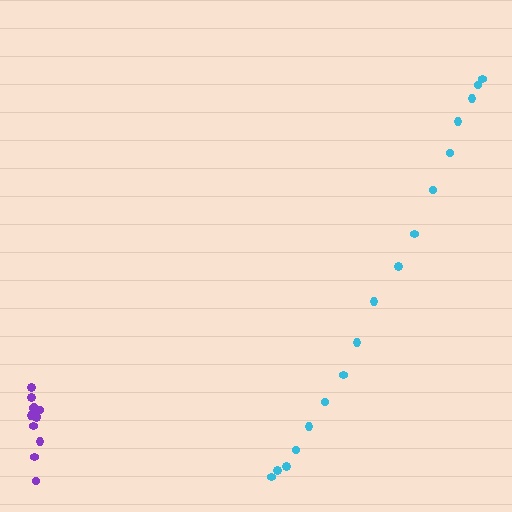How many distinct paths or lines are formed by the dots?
There are 2 distinct paths.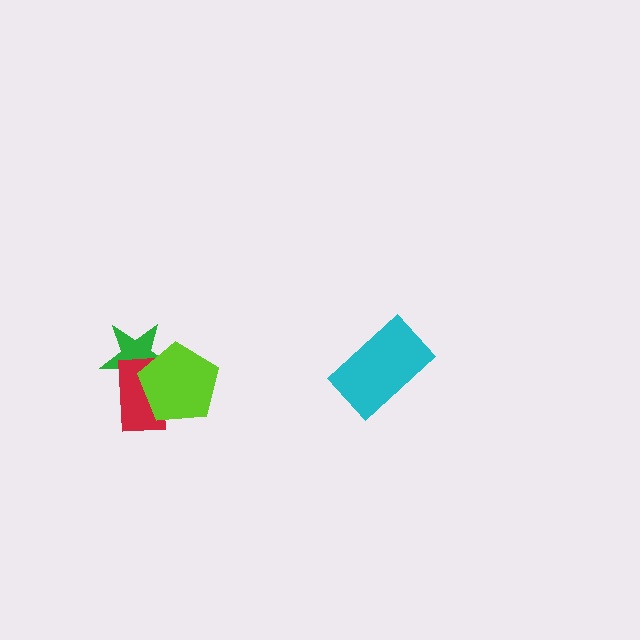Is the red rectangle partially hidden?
Yes, it is partially covered by another shape.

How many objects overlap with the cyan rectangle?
0 objects overlap with the cyan rectangle.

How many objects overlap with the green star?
2 objects overlap with the green star.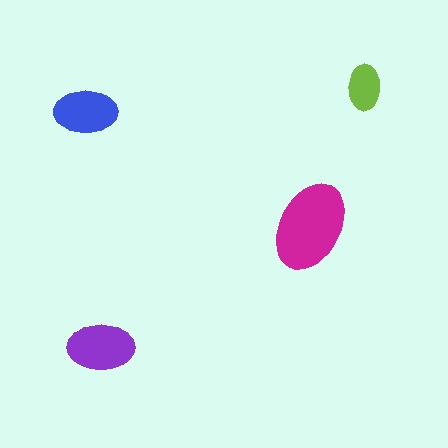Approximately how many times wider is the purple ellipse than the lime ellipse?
About 1.5 times wider.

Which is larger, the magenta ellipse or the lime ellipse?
The magenta one.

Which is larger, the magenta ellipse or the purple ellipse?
The magenta one.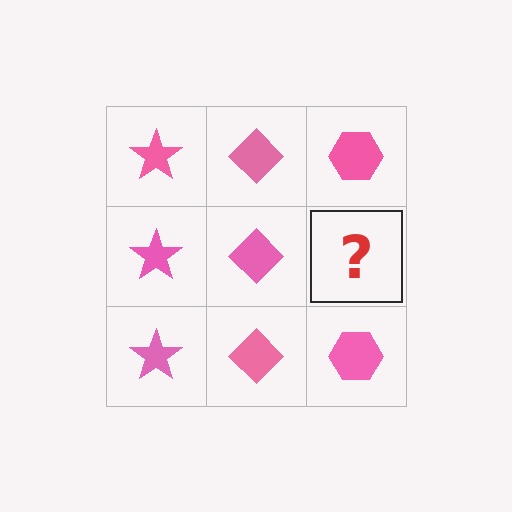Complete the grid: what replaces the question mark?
The question mark should be replaced with a pink hexagon.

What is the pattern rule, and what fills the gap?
The rule is that each column has a consistent shape. The gap should be filled with a pink hexagon.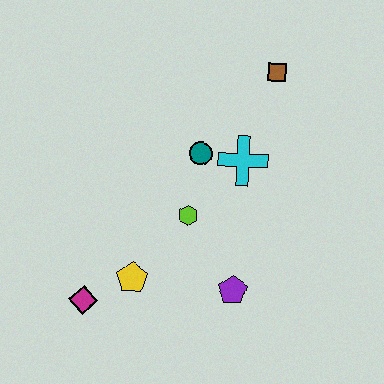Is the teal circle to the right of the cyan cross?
No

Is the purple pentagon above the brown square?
No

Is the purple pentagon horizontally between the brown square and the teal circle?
Yes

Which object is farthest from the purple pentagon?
The brown square is farthest from the purple pentagon.